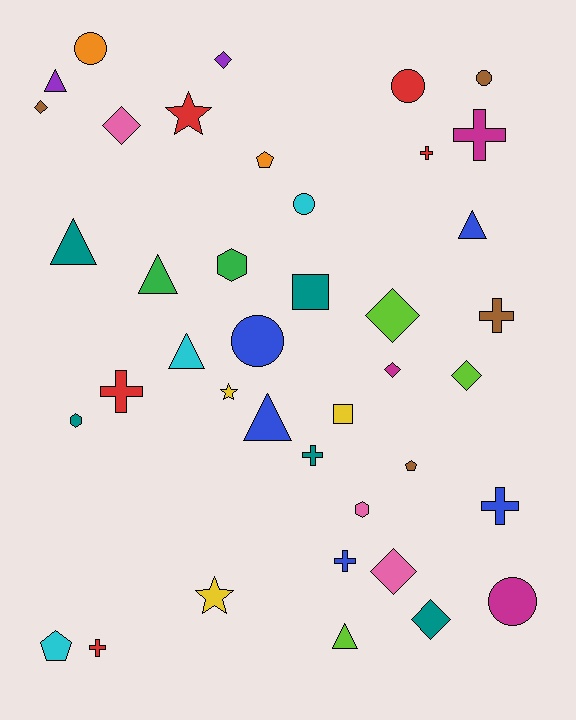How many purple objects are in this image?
There are 2 purple objects.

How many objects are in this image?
There are 40 objects.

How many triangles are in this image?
There are 7 triangles.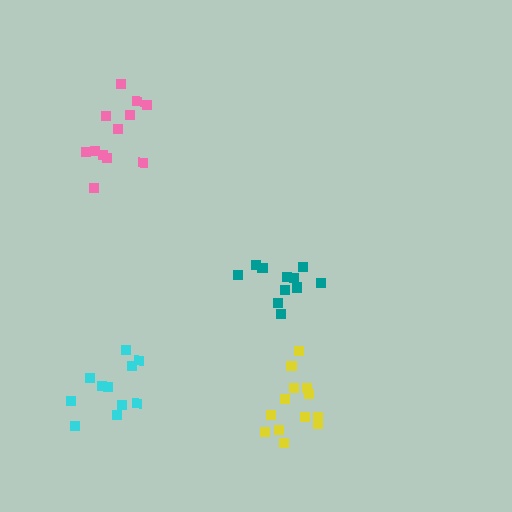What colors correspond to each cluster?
The clusters are colored: yellow, pink, cyan, teal.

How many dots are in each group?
Group 1: 13 dots, Group 2: 12 dots, Group 3: 11 dots, Group 4: 11 dots (47 total).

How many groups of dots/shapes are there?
There are 4 groups.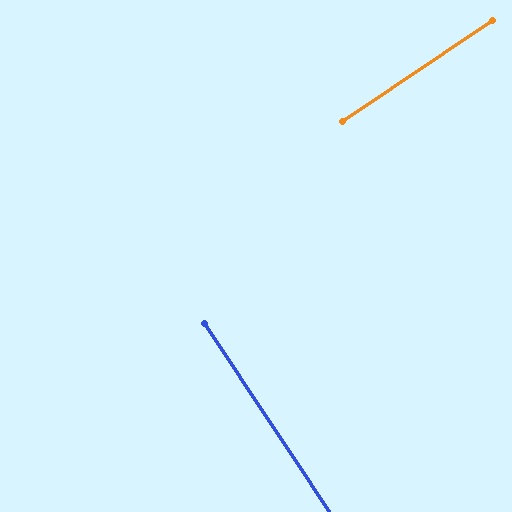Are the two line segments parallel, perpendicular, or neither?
Perpendicular — they meet at approximately 90°.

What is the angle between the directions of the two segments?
Approximately 90 degrees.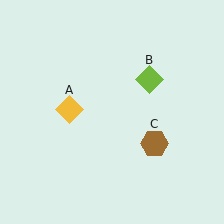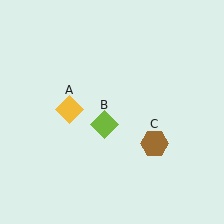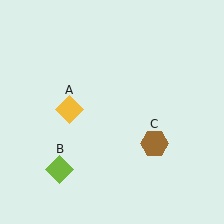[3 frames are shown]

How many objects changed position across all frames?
1 object changed position: lime diamond (object B).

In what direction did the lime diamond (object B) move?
The lime diamond (object B) moved down and to the left.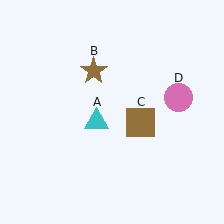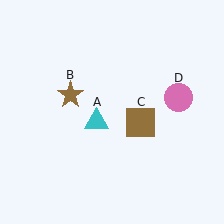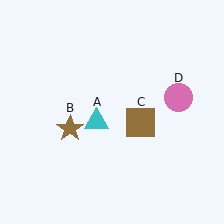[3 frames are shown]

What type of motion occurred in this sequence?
The brown star (object B) rotated counterclockwise around the center of the scene.